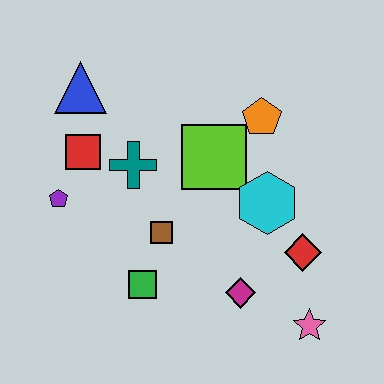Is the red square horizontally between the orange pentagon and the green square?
No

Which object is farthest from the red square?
The pink star is farthest from the red square.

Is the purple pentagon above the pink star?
Yes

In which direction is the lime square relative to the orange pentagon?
The lime square is to the left of the orange pentagon.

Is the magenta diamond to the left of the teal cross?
No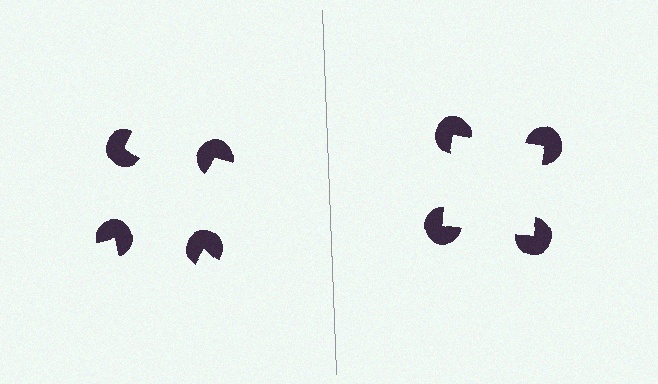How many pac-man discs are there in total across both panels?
8 — 4 on each side.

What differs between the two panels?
The pac-man discs are positioned identically on both sides; only the wedge orientations differ. On the right they align to a square; on the left they are misaligned.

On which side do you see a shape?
An illusory square appears on the right side. On the left side the wedge cuts are rotated, so no coherent shape forms.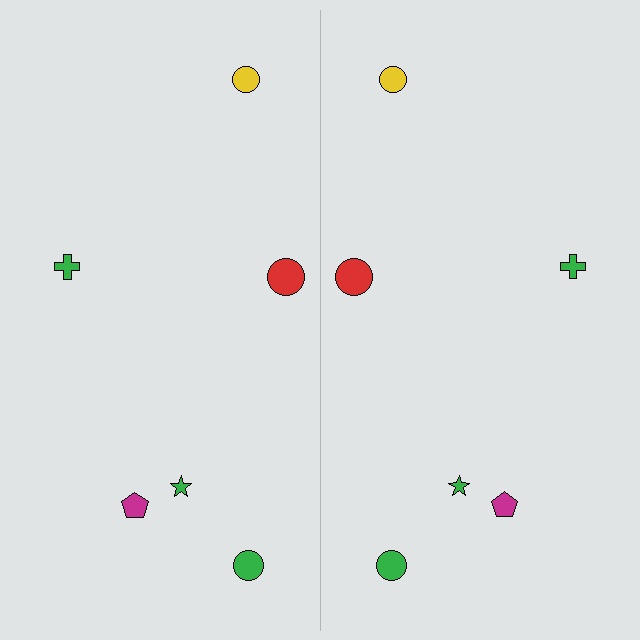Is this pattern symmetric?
Yes, this pattern has bilateral (reflection) symmetry.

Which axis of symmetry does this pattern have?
The pattern has a vertical axis of symmetry running through the center of the image.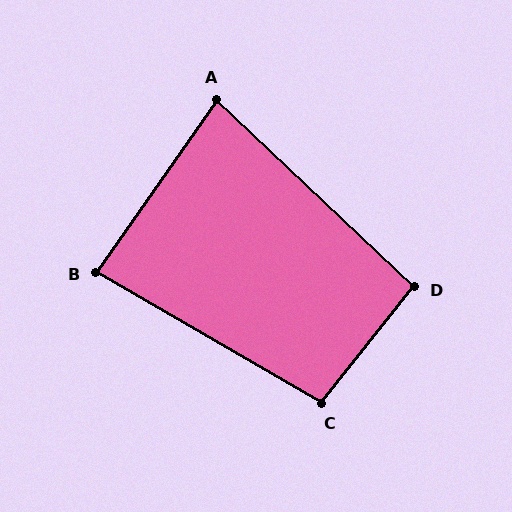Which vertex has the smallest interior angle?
A, at approximately 82 degrees.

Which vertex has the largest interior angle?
C, at approximately 98 degrees.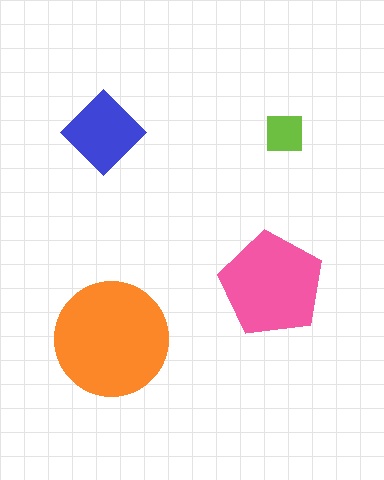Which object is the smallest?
The lime square.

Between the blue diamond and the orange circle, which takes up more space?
The orange circle.